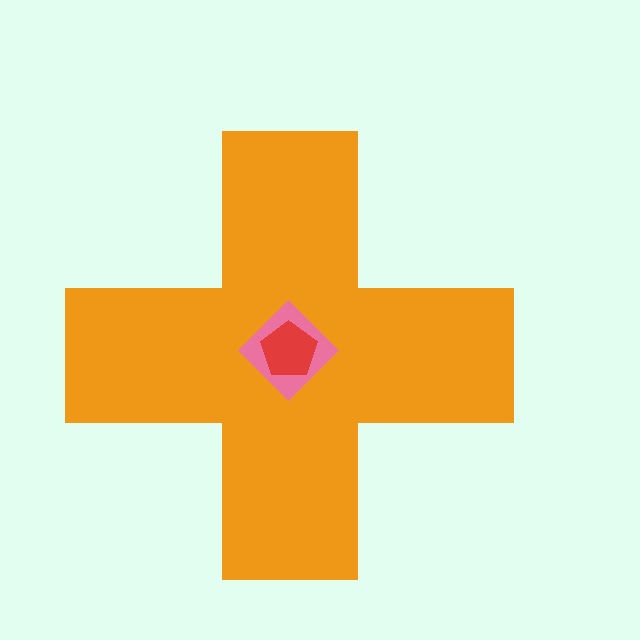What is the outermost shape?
The orange cross.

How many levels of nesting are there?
3.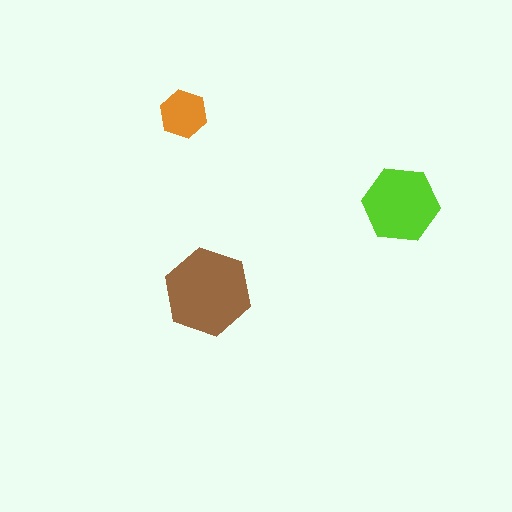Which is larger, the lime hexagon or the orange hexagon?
The lime one.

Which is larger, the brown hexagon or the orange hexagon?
The brown one.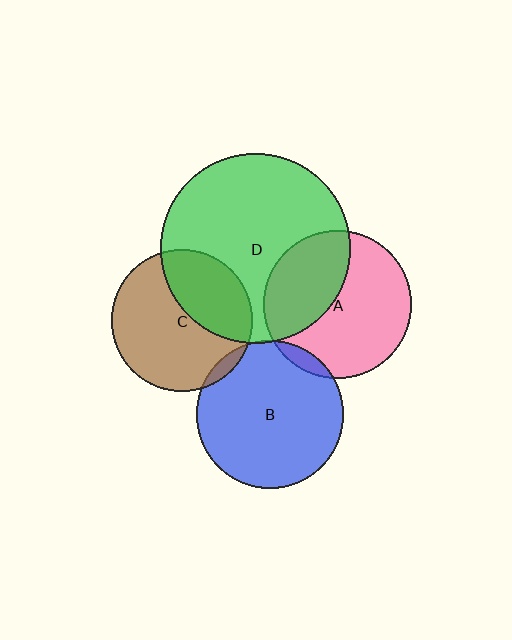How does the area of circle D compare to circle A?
Approximately 1.6 times.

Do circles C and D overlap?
Yes.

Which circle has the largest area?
Circle D (green).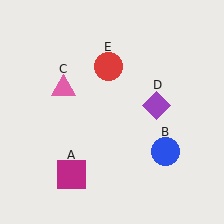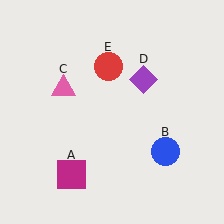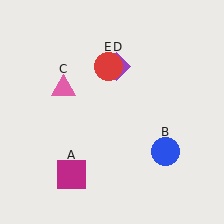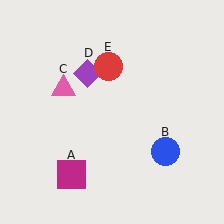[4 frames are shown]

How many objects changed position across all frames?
1 object changed position: purple diamond (object D).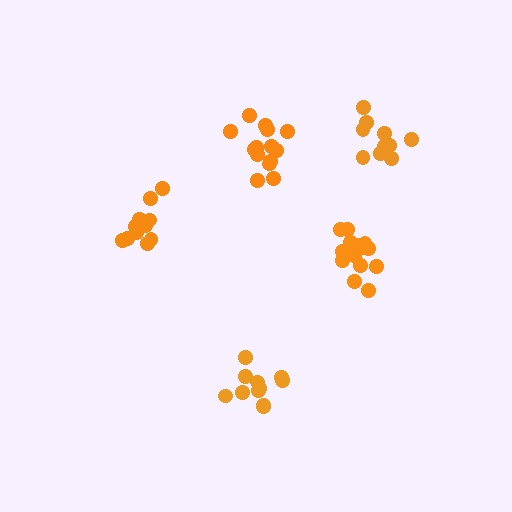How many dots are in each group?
Group 1: 10 dots, Group 2: 14 dots, Group 3: 11 dots, Group 4: 11 dots, Group 5: 14 dots (60 total).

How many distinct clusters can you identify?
There are 5 distinct clusters.